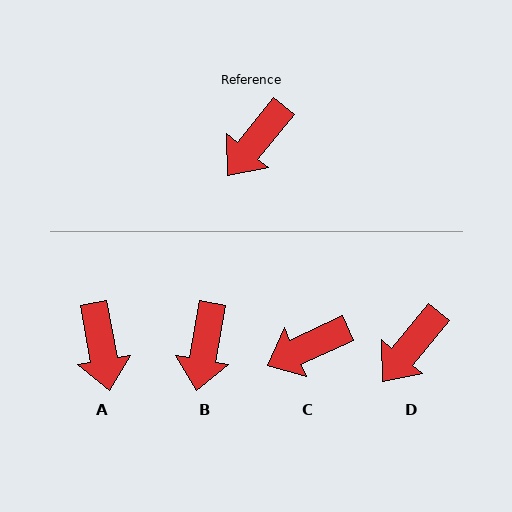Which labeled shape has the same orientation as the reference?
D.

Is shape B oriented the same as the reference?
No, it is off by about 29 degrees.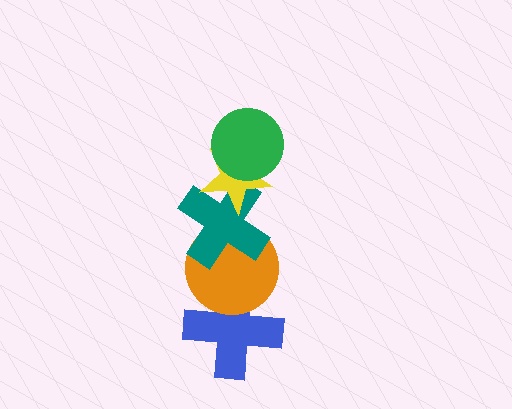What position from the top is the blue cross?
The blue cross is 5th from the top.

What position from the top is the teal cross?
The teal cross is 3rd from the top.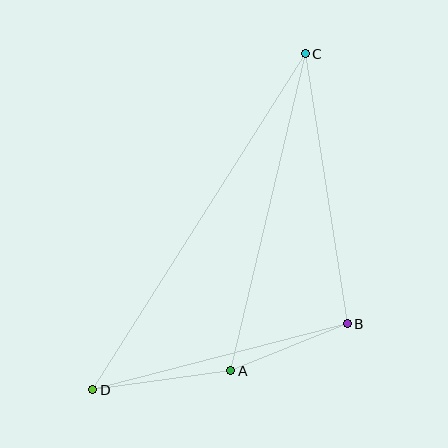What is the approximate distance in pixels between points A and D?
The distance between A and D is approximately 139 pixels.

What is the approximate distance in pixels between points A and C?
The distance between A and C is approximately 326 pixels.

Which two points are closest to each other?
Points A and B are closest to each other.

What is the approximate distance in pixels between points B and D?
The distance between B and D is approximately 262 pixels.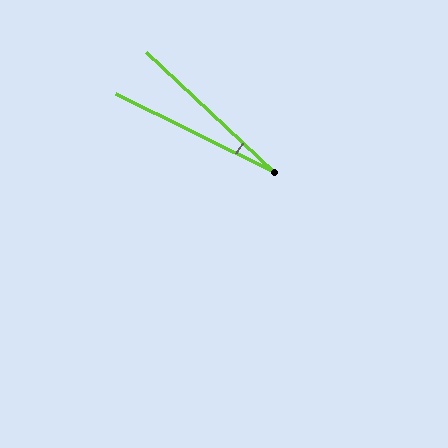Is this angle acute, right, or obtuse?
It is acute.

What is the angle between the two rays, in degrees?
Approximately 17 degrees.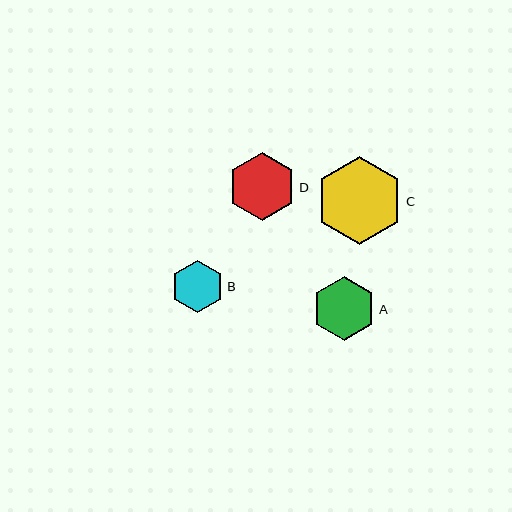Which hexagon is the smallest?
Hexagon B is the smallest with a size of approximately 53 pixels.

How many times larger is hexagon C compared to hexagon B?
Hexagon C is approximately 1.7 times the size of hexagon B.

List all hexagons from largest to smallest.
From largest to smallest: C, D, A, B.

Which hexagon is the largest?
Hexagon C is the largest with a size of approximately 88 pixels.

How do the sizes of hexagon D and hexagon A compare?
Hexagon D and hexagon A are approximately the same size.